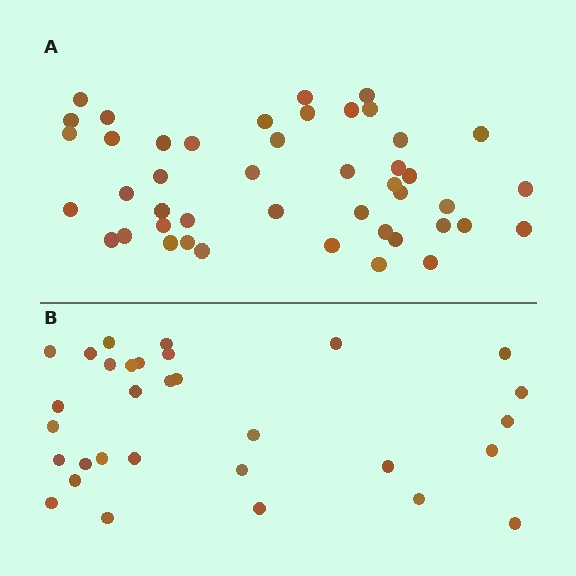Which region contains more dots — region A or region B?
Region A (the top region) has more dots.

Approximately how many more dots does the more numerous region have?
Region A has approximately 15 more dots than region B.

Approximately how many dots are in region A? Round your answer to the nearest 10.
About 40 dots. (The exact count is 45, which rounds to 40.)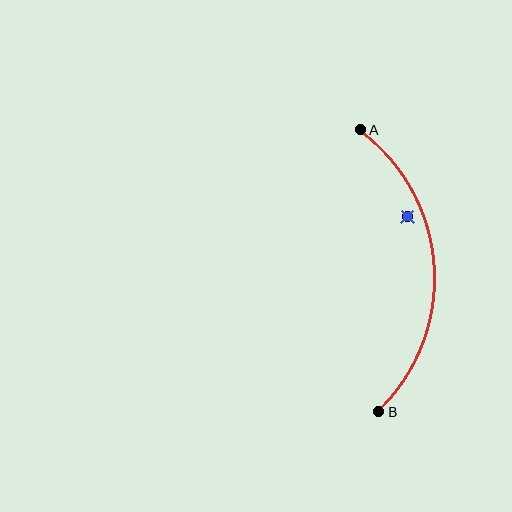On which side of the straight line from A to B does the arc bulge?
The arc bulges to the right of the straight line connecting A and B.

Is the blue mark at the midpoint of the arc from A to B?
No — the blue mark does not lie on the arc at all. It sits slightly inside the curve.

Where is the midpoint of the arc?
The arc midpoint is the point on the curve farthest from the straight line joining A and B. It sits to the right of that line.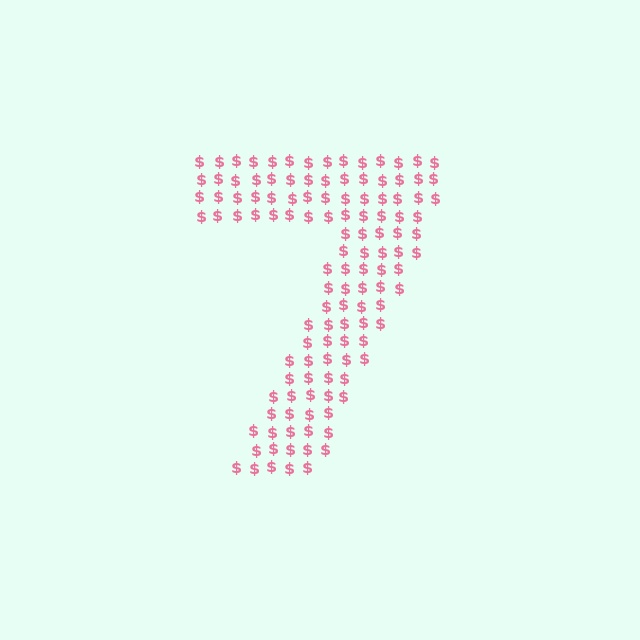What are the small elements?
The small elements are dollar signs.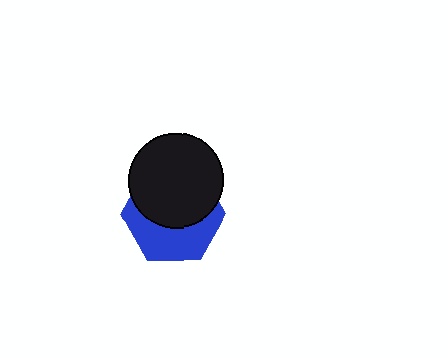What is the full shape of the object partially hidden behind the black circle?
The partially hidden object is a blue hexagon.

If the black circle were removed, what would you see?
You would see the complete blue hexagon.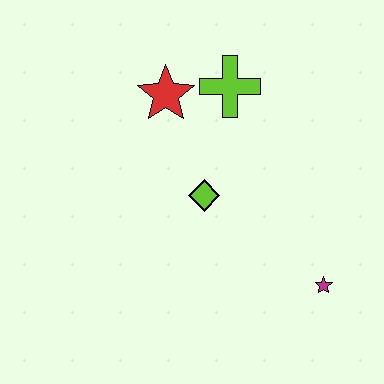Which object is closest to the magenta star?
The lime diamond is closest to the magenta star.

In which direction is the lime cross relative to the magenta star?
The lime cross is above the magenta star.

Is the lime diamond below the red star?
Yes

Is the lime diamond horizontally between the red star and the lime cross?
Yes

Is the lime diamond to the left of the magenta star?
Yes